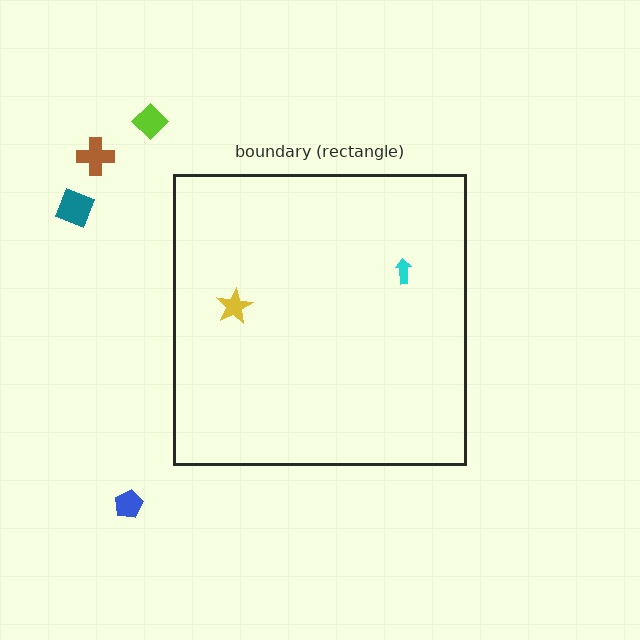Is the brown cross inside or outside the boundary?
Outside.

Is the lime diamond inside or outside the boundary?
Outside.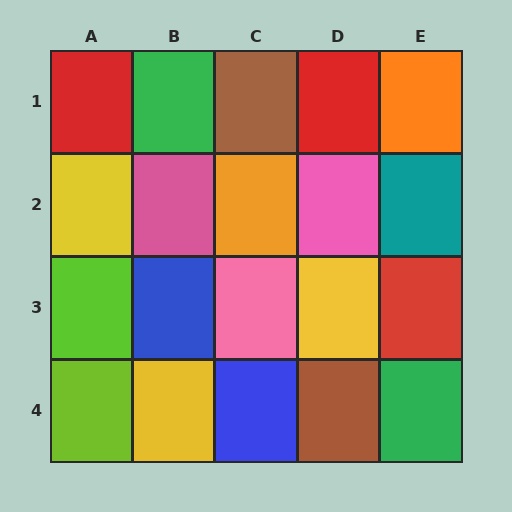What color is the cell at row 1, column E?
Orange.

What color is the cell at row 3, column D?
Yellow.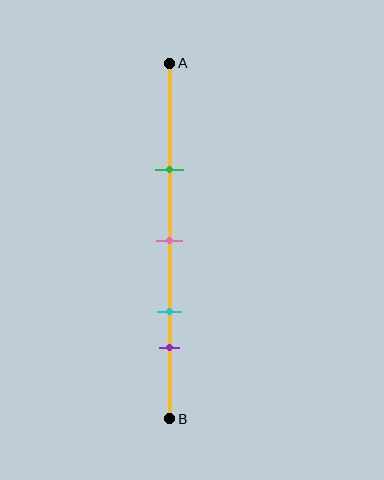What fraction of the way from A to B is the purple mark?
The purple mark is approximately 80% (0.8) of the way from A to B.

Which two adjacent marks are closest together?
The cyan and purple marks are the closest adjacent pair.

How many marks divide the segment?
There are 4 marks dividing the segment.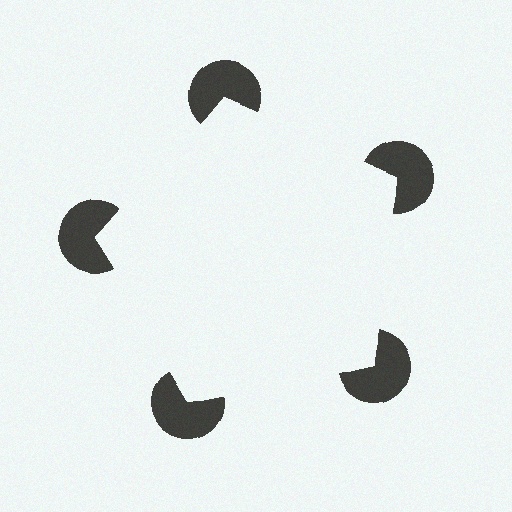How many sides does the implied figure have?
5 sides.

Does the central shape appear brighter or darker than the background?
It typically appears slightly brighter than the background, even though no actual brightness change is drawn.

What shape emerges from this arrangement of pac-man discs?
An illusory pentagon — its edges are inferred from the aligned wedge cuts in the pac-man discs, not physically drawn.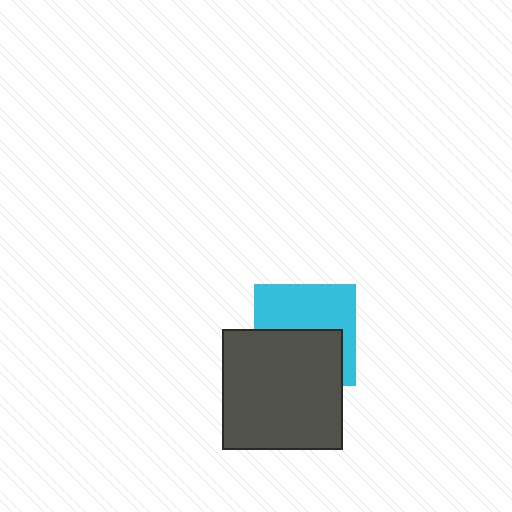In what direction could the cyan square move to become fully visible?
The cyan square could move up. That would shift it out from behind the dark gray square entirely.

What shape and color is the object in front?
The object in front is a dark gray square.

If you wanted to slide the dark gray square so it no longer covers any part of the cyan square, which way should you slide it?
Slide it down — that is the most direct way to separate the two shapes.